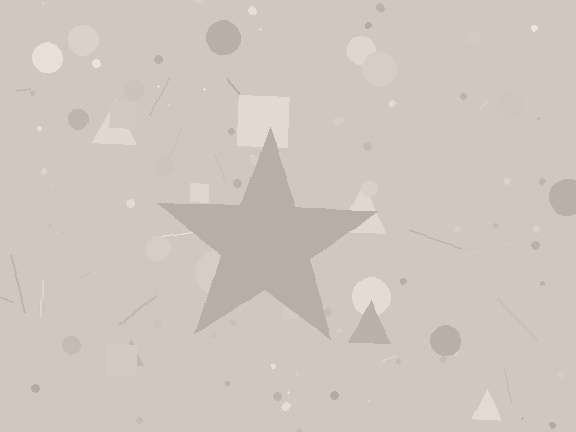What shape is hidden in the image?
A star is hidden in the image.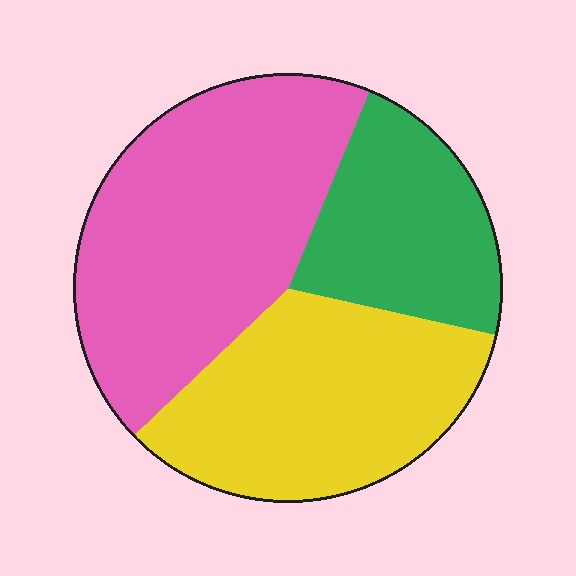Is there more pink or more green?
Pink.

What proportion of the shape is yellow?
Yellow covers about 35% of the shape.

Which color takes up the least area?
Green, at roughly 20%.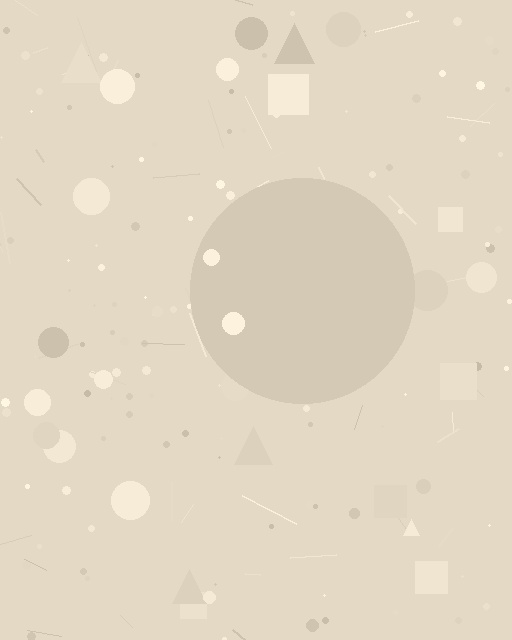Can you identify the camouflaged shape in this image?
The camouflaged shape is a circle.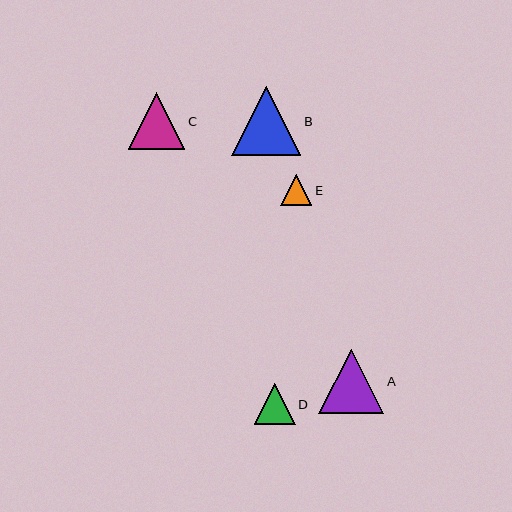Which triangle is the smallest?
Triangle E is the smallest with a size of approximately 31 pixels.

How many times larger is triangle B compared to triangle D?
Triangle B is approximately 1.7 times the size of triangle D.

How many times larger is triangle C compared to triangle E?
Triangle C is approximately 1.8 times the size of triangle E.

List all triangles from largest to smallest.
From largest to smallest: B, A, C, D, E.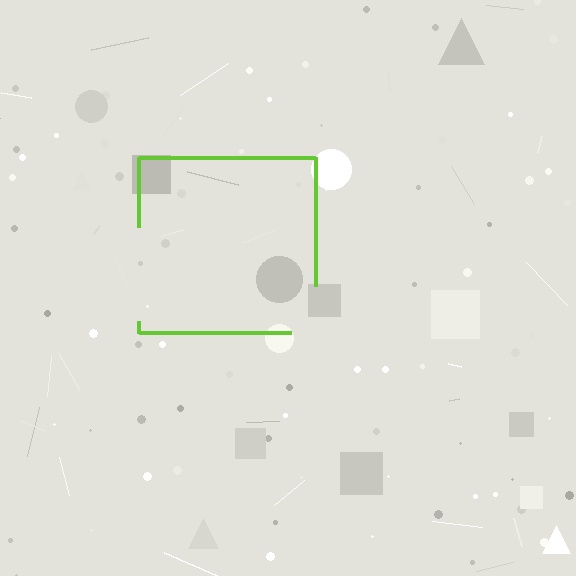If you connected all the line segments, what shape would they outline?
They would outline a square.